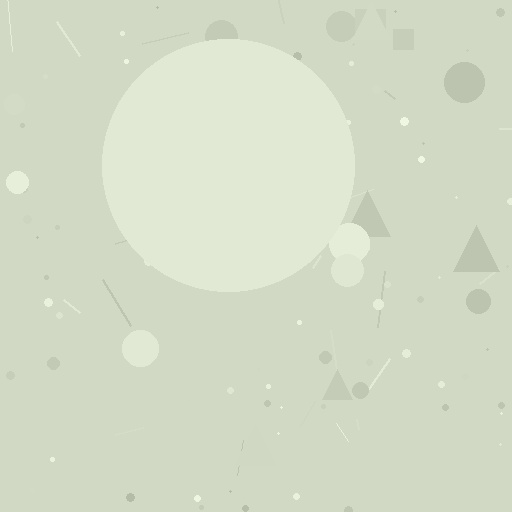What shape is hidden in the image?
A circle is hidden in the image.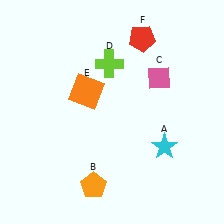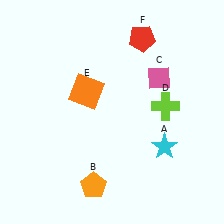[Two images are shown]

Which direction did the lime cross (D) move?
The lime cross (D) moved right.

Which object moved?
The lime cross (D) moved right.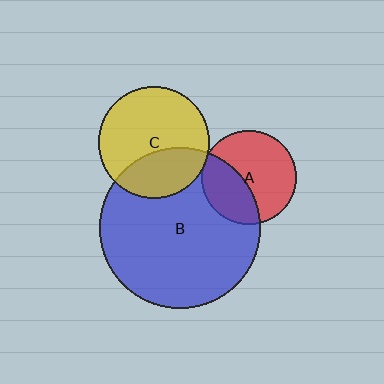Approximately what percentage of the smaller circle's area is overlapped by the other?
Approximately 35%.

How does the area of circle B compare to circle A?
Approximately 2.9 times.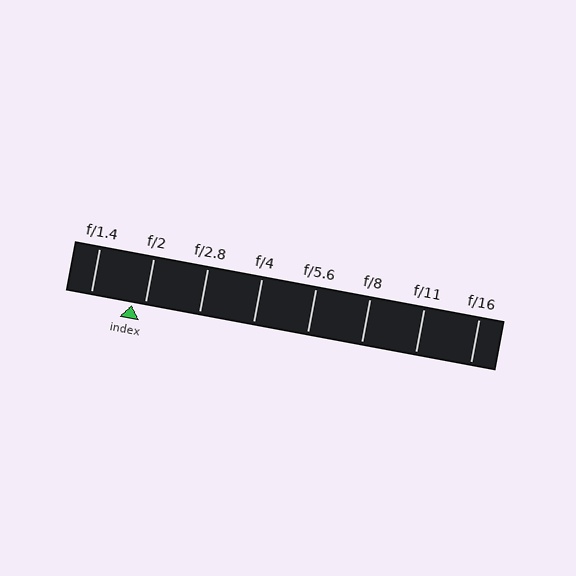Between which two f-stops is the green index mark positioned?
The index mark is between f/1.4 and f/2.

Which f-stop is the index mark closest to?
The index mark is closest to f/2.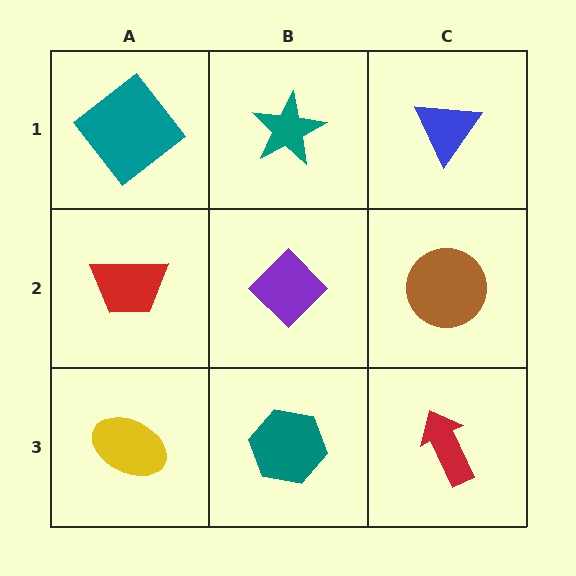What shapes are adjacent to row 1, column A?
A red trapezoid (row 2, column A), a teal star (row 1, column B).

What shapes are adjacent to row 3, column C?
A brown circle (row 2, column C), a teal hexagon (row 3, column B).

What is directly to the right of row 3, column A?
A teal hexagon.